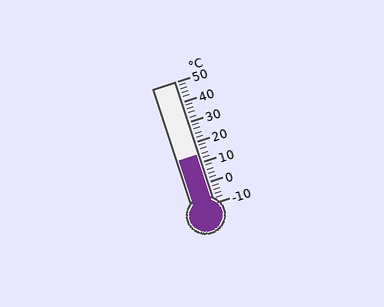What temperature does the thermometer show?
The thermometer shows approximately 14°C.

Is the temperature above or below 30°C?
The temperature is below 30°C.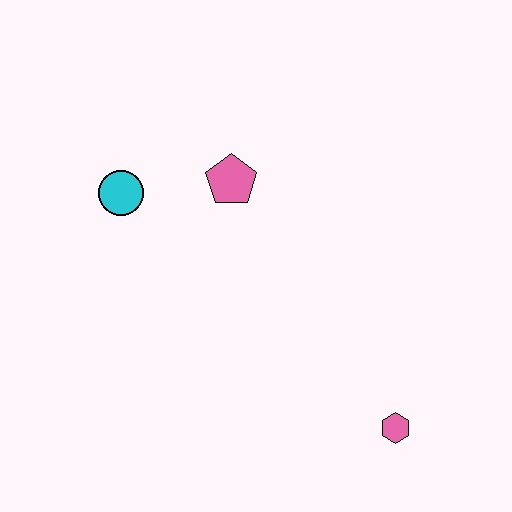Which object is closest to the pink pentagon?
The cyan circle is closest to the pink pentagon.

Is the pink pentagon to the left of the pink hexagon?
Yes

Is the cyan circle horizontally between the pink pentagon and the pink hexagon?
No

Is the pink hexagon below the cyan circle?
Yes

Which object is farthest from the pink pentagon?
The pink hexagon is farthest from the pink pentagon.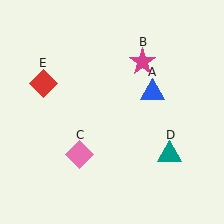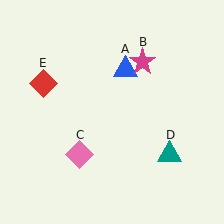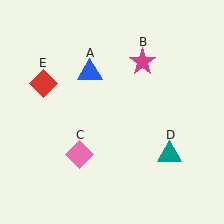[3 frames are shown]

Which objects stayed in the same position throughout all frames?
Magenta star (object B) and pink diamond (object C) and teal triangle (object D) and red diamond (object E) remained stationary.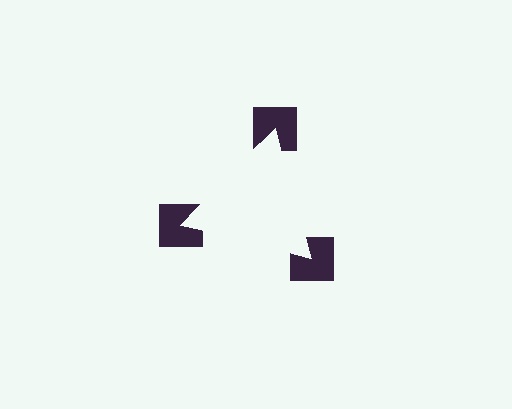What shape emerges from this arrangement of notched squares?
An illusory triangle — its edges are inferred from the aligned wedge cuts in the notched squares, not physically drawn.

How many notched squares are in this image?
There are 3 — one at each vertex of the illusory triangle.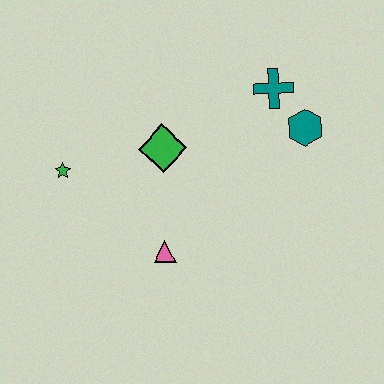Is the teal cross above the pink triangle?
Yes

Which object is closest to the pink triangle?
The green diamond is closest to the pink triangle.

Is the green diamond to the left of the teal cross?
Yes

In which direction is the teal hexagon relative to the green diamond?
The teal hexagon is to the right of the green diamond.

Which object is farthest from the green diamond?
The teal hexagon is farthest from the green diamond.